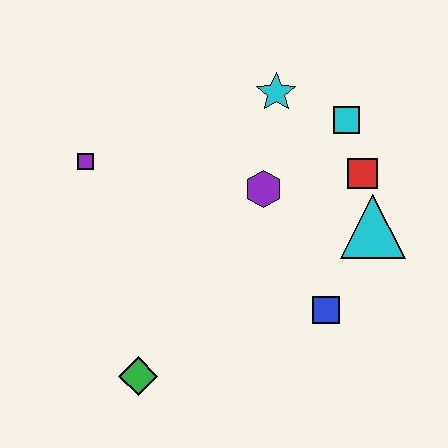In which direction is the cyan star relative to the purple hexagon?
The cyan star is above the purple hexagon.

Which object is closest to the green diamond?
The blue square is closest to the green diamond.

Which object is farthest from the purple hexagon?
The green diamond is farthest from the purple hexagon.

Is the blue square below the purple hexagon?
Yes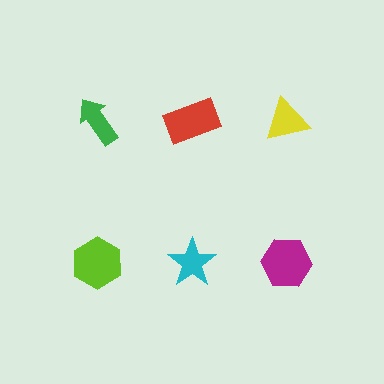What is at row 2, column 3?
A magenta hexagon.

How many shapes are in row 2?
3 shapes.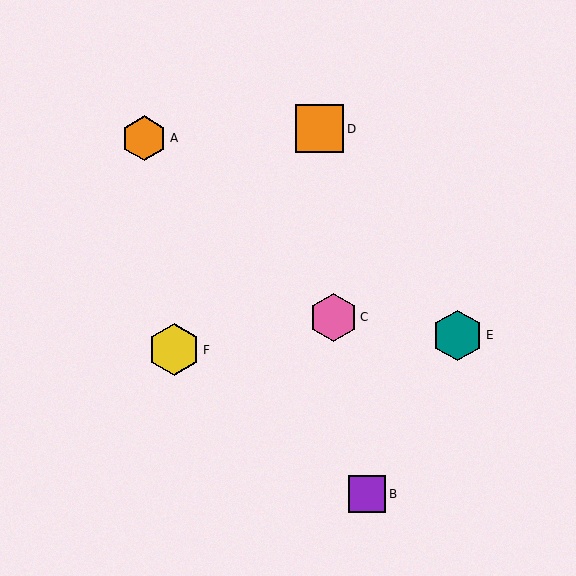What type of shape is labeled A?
Shape A is an orange hexagon.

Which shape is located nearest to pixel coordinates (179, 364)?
The yellow hexagon (labeled F) at (174, 350) is nearest to that location.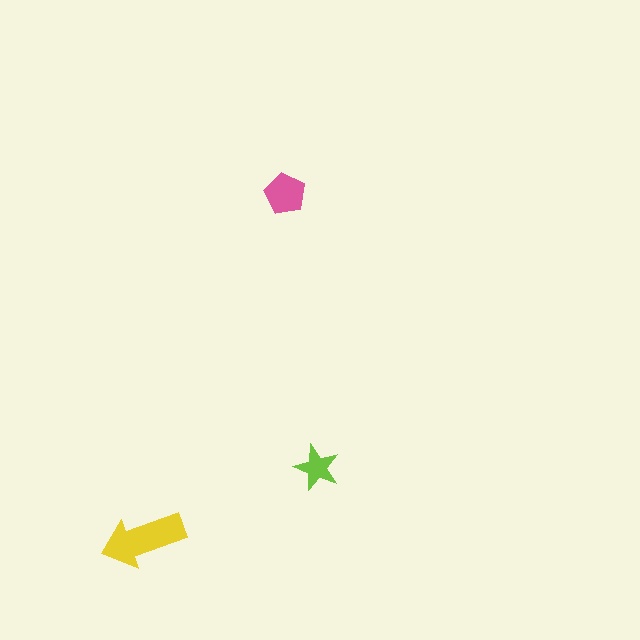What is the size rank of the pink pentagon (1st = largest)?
2nd.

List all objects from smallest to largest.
The lime star, the pink pentagon, the yellow arrow.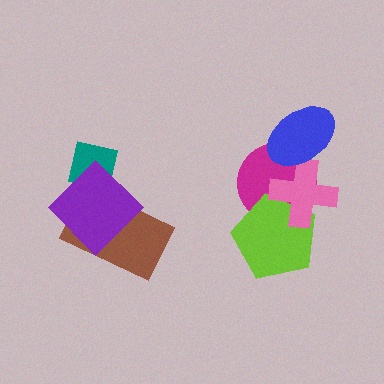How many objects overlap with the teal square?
1 object overlaps with the teal square.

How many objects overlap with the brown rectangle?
1 object overlaps with the brown rectangle.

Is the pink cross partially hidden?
Yes, it is partially covered by another shape.